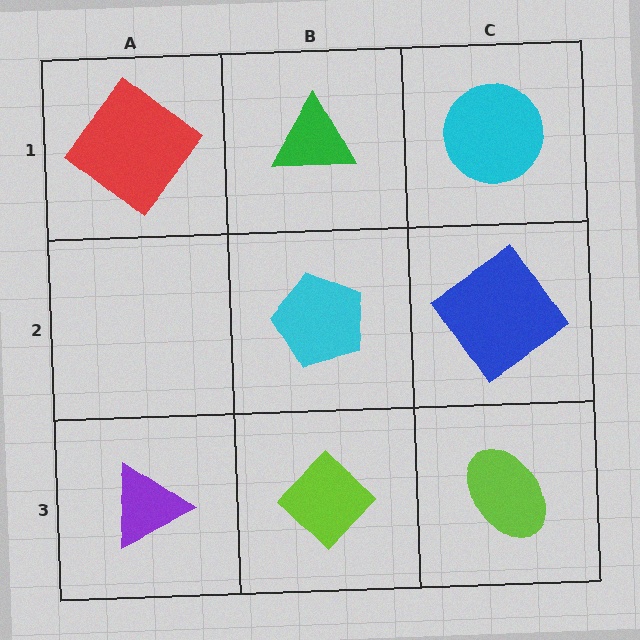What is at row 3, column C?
A lime ellipse.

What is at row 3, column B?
A lime diamond.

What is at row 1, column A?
A red diamond.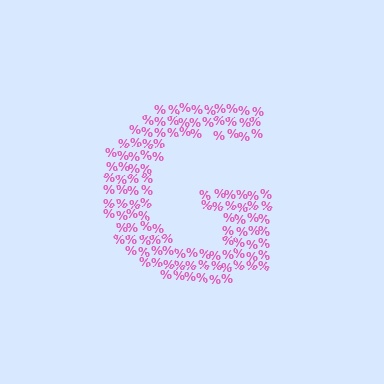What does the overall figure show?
The overall figure shows the letter G.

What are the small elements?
The small elements are percent signs.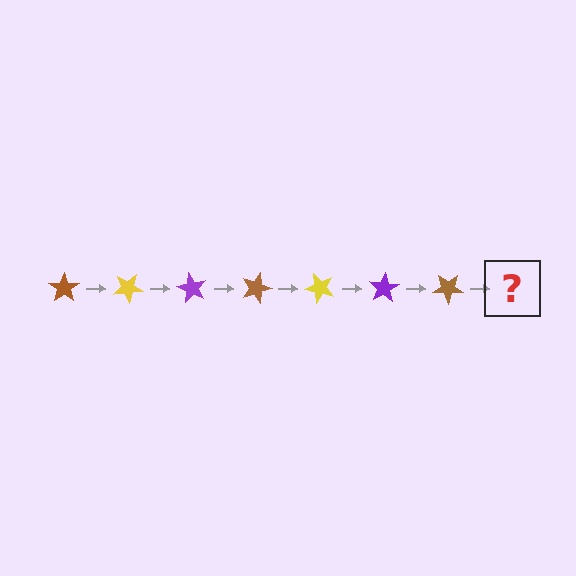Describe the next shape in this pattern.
It should be a yellow star, rotated 210 degrees from the start.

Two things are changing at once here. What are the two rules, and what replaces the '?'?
The two rules are that it rotates 30 degrees each step and the color cycles through brown, yellow, and purple. The '?' should be a yellow star, rotated 210 degrees from the start.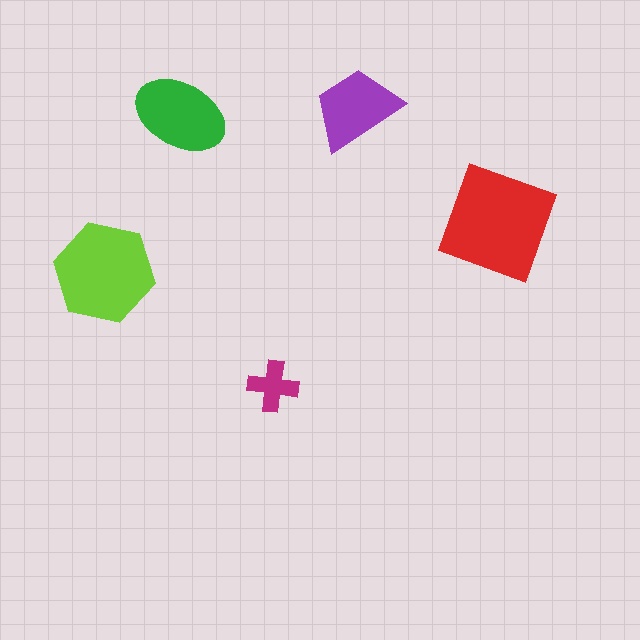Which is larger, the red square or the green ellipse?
The red square.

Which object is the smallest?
The magenta cross.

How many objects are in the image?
There are 5 objects in the image.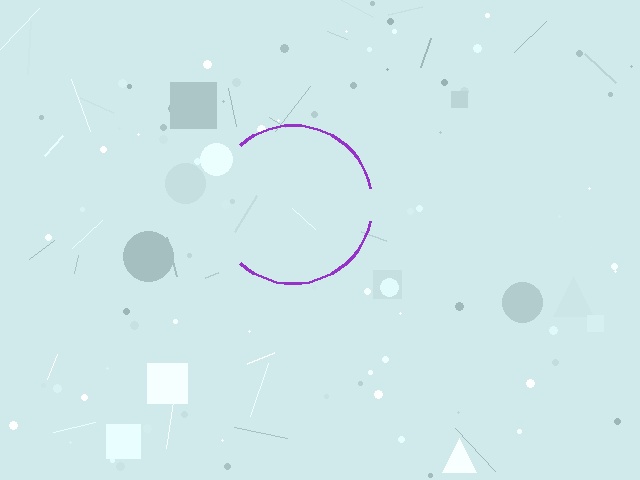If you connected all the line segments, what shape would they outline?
They would outline a circle.